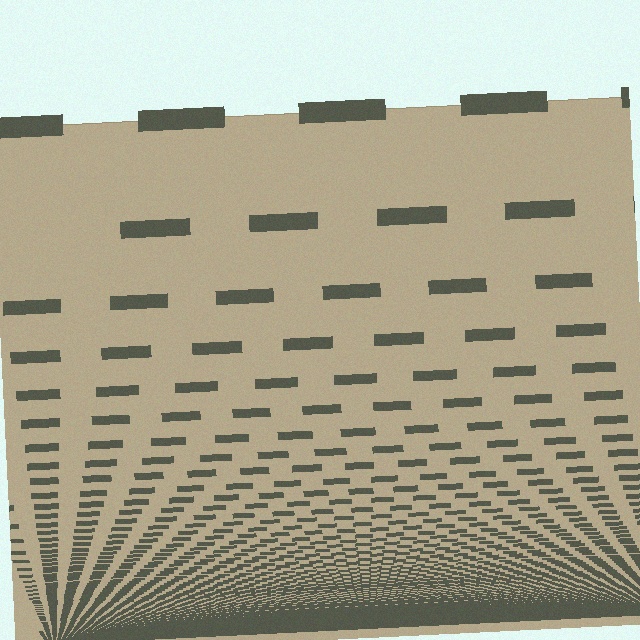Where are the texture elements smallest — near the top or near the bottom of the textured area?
Near the bottom.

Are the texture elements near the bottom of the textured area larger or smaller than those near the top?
Smaller. The gradient is inverted — elements near the bottom are smaller and denser.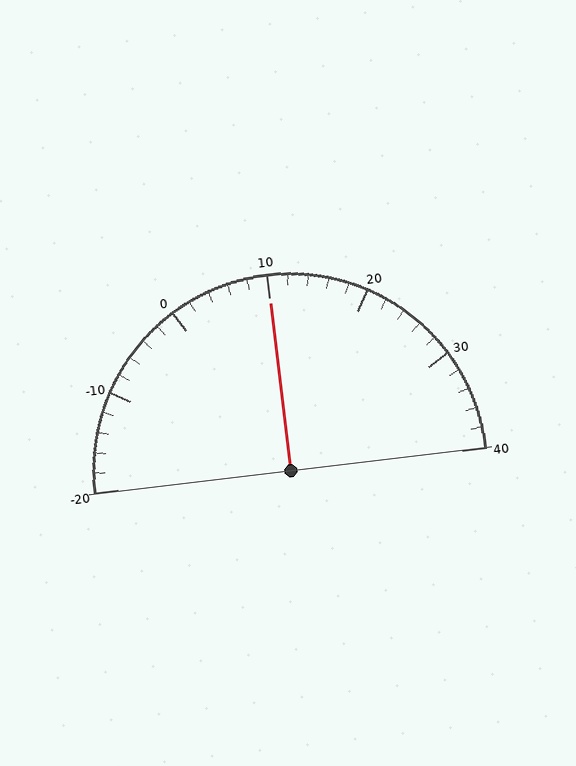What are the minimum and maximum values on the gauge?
The gauge ranges from -20 to 40.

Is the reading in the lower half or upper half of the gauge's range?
The reading is in the upper half of the range (-20 to 40).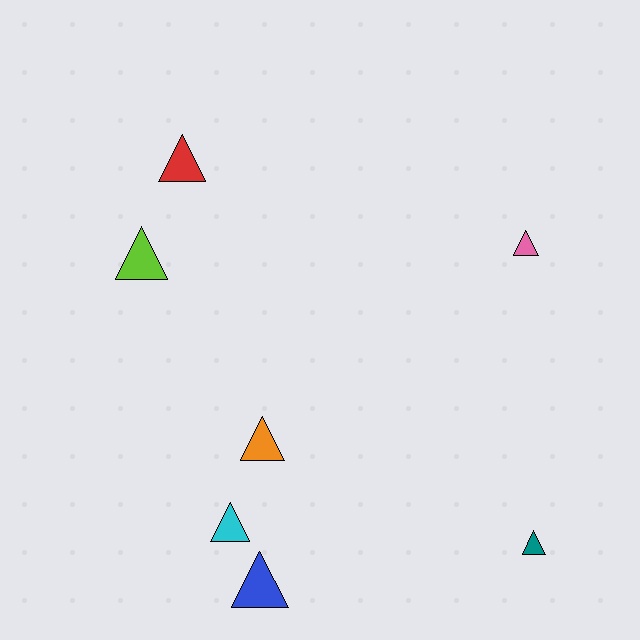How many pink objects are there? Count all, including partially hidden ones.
There is 1 pink object.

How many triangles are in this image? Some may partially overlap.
There are 7 triangles.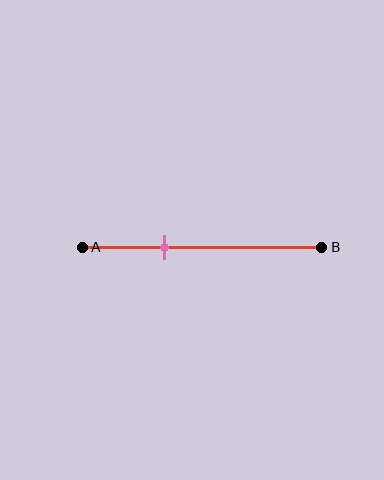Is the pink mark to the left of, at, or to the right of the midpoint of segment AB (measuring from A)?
The pink mark is to the left of the midpoint of segment AB.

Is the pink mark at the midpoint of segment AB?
No, the mark is at about 35% from A, not at the 50% midpoint.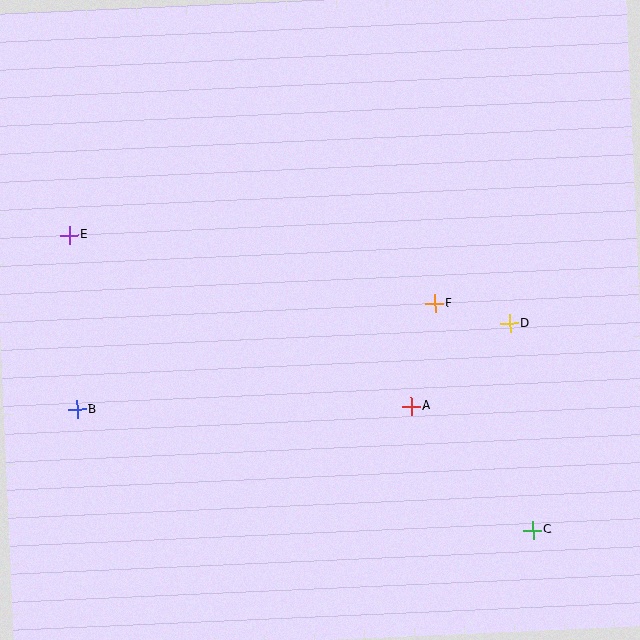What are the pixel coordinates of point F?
Point F is at (435, 304).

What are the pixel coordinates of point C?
Point C is at (533, 530).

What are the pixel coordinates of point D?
Point D is at (510, 323).